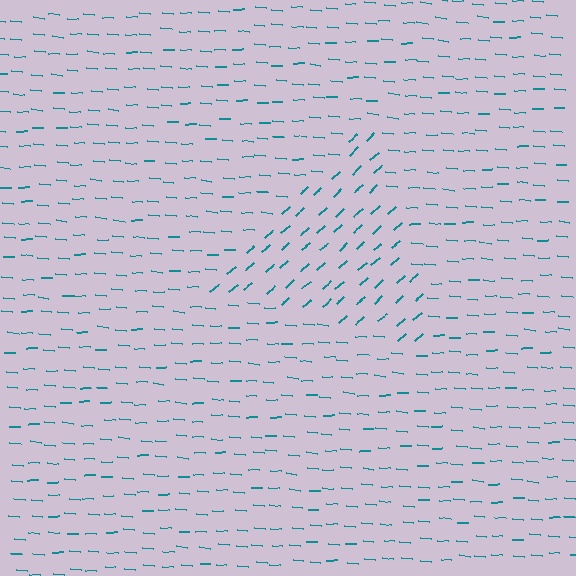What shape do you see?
I see a triangle.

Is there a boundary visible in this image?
Yes, there is a texture boundary formed by a change in line orientation.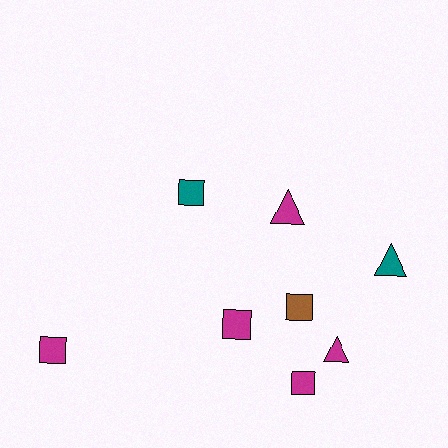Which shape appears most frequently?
Square, with 5 objects.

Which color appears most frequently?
Magenta, with 5 objects.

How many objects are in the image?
There are 8 objects.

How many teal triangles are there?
There is 1 teal triangle.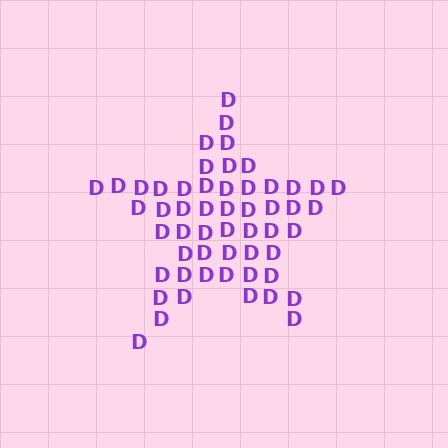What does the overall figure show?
The overall figure shows a star.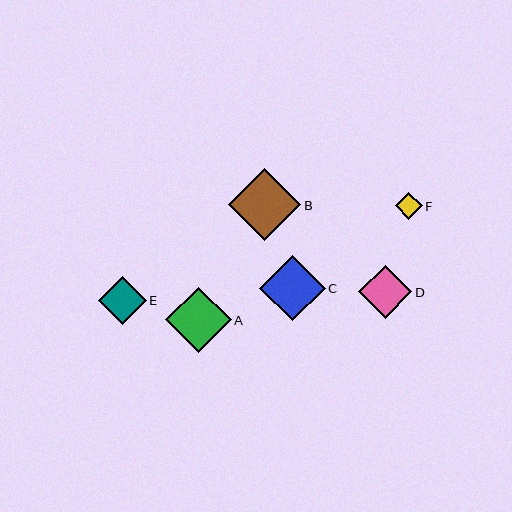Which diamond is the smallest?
Diamond F is the smallest with a size of approximately 27 pixels.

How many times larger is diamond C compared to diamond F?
Diamond C is approximately 2.4 times the size of diamond F.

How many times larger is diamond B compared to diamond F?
Diamond B is approximately 2.7 times the size of diamond F.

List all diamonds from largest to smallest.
From largest to smallest: B, C, A, D, E, F.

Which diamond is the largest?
Diamond B is the largest with a size of approximately 72 pixels.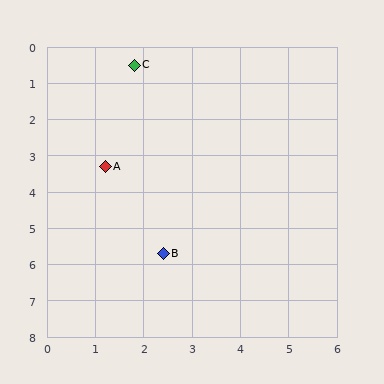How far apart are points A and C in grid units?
Points A and C are about 2.9 grid units apart.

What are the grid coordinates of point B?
Point B is at approximately (2.4, 5.7).